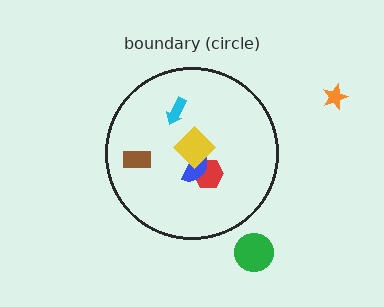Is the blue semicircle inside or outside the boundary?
Inside.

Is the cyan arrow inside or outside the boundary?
Inside.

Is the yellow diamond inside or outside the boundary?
Inside.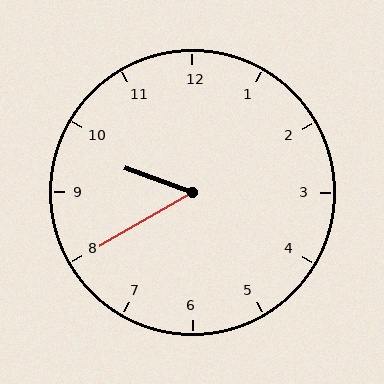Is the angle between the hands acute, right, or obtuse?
It is acute.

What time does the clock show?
9:40.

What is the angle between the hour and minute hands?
Approximately 50 degrees.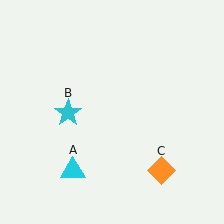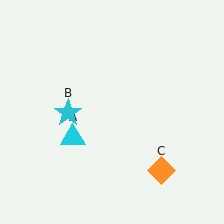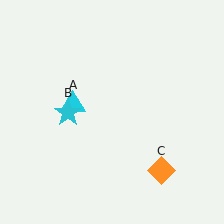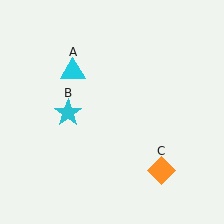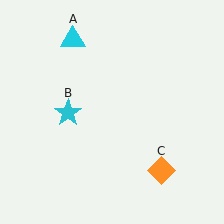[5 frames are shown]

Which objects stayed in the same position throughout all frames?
Cyan star (object B) and orange diamond (object C) remained stationary.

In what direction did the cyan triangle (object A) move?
The cyan triangle (object A) moved up.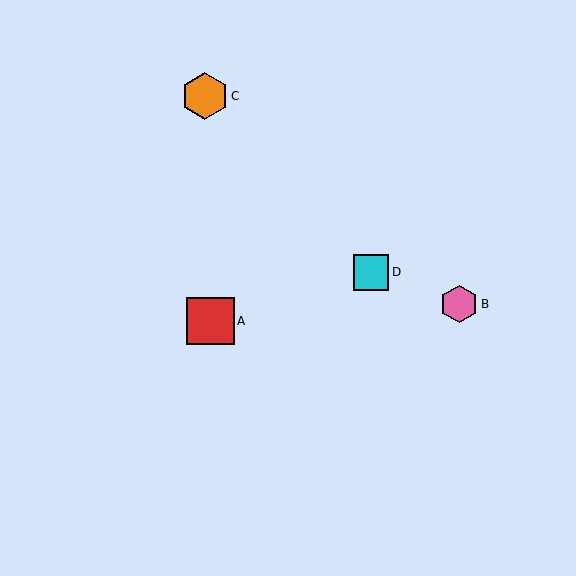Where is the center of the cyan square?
The center of the cyan square is at (371, 272).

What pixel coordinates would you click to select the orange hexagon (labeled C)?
Click at (205, 96) to select the orange hexagon C.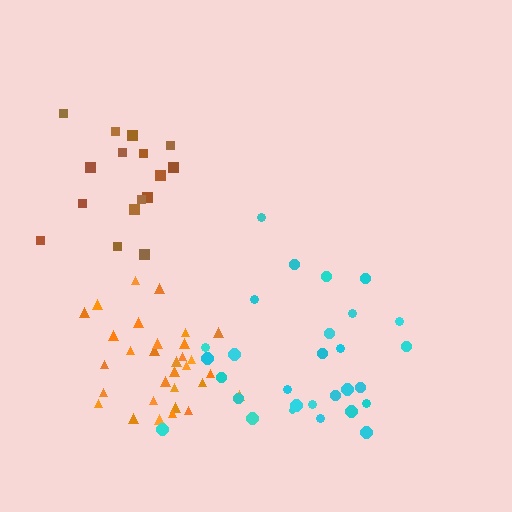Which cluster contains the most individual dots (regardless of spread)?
Orange (32).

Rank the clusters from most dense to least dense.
orange, brown, cyan.